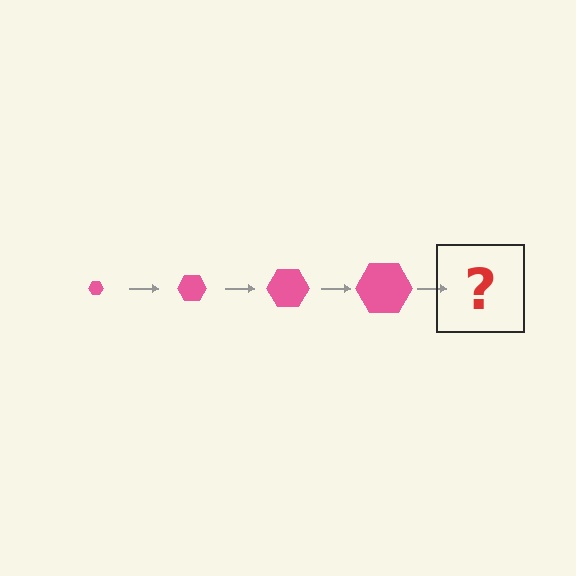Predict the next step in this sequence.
The next step is a pink hexagon, larger than the previous one.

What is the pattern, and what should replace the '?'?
The pattern is that the hexagon gets progressively larger each step. The '?' should be a pink hexagon, larger than the previous one.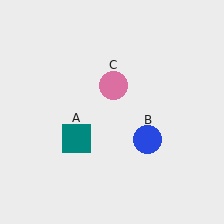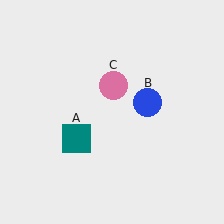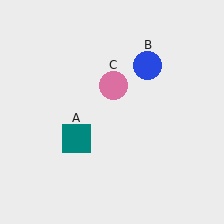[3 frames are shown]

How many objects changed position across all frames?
1 object changed position: blue circle (object B).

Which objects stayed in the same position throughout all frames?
Teal square (object A) and pink circle (object C) remained stationary.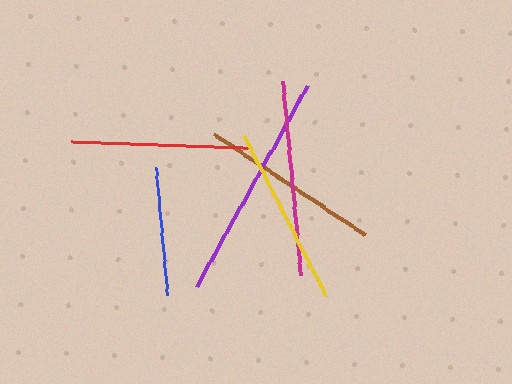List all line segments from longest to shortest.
From longest to shortest: purple, magenta, yellow, brown, red, blue.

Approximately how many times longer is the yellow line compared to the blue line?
The yellow line is approximately 1.4 times the length of the blue line.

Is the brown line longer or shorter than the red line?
The brown line is longer than the red line.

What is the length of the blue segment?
The blue segment is approximately 128 pixels long.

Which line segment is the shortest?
The blue line is the shortest at approximately 128 pixels.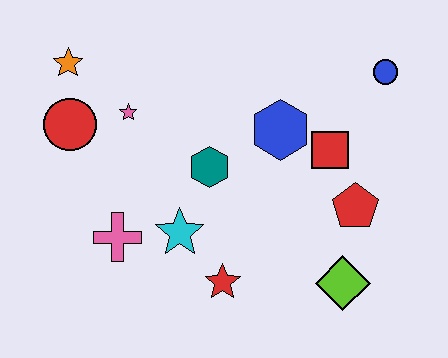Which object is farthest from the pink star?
The lime diamond is farthest from the pink star.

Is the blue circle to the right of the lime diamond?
Yes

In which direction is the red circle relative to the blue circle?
The red circle is to the left of the blue circle.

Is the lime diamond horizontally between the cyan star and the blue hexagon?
No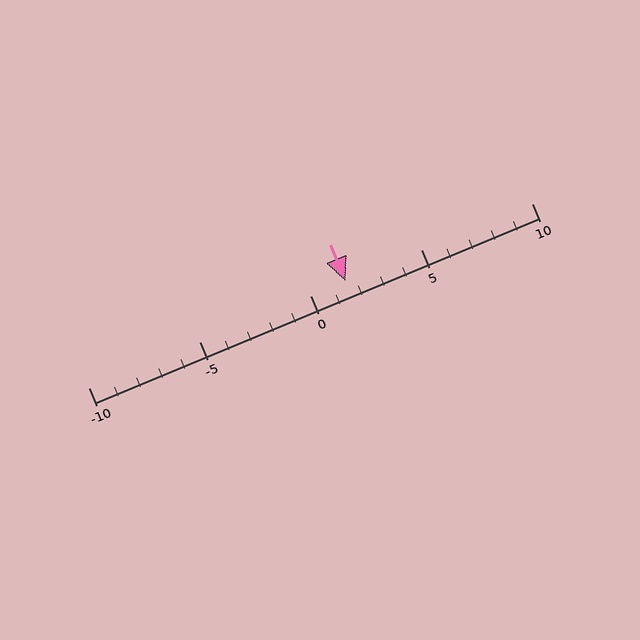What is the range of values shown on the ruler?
The ruler shows values from -10 to 10.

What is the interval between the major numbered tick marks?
The major tick marks are spaced 5 units apart.